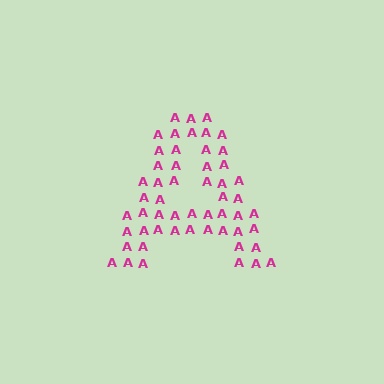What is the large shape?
The large shape is the letter A.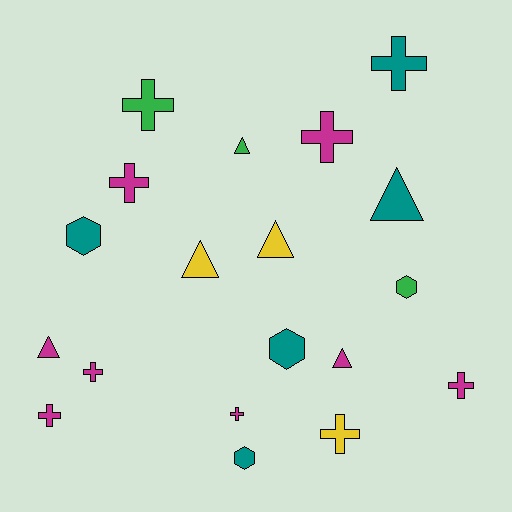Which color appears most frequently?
Magenta, with 8 objects.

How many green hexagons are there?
There is 1 green hexagon.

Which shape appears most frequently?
Cross, with 9 objects.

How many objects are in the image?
There are 19 objects.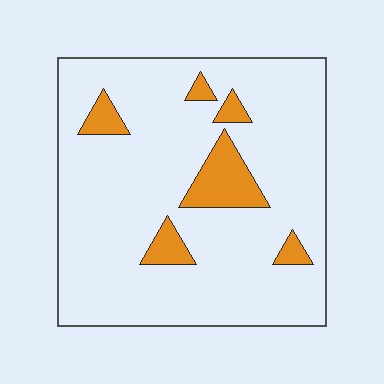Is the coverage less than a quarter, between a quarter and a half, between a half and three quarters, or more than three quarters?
Less than a quarter.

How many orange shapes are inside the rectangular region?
6.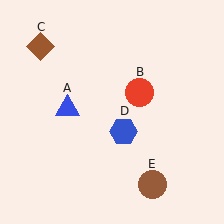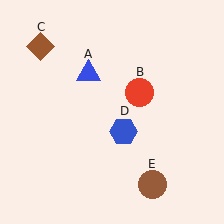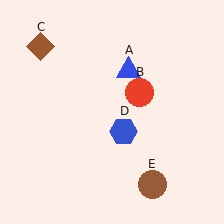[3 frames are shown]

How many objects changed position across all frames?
1 object changed position: blue triangle (object A).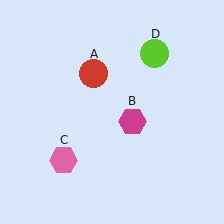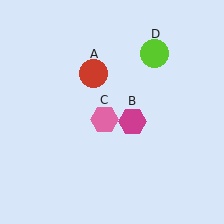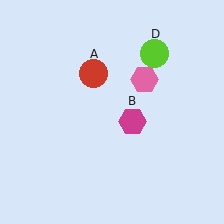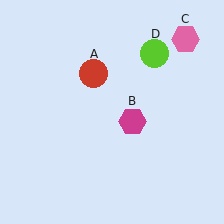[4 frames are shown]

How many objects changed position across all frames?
1 object changed position: pink hexagon (object C).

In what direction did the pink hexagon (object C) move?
The pink hexagon (object C) moved up and to the right.